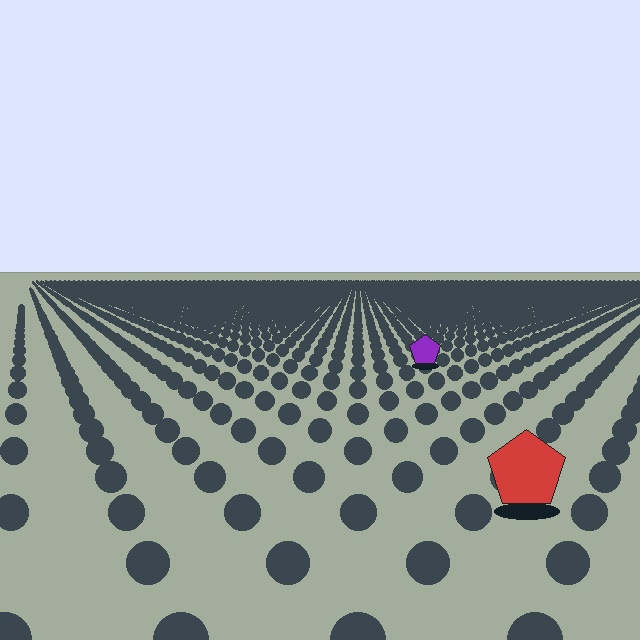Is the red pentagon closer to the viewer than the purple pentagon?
Yes. The red pentagon is closer — you can tell from the texture gradient: the ground texture is coarser near it.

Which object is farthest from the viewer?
The purple pentagon is farthest from the viewer. It appears smaller and the ground texture around it is denser.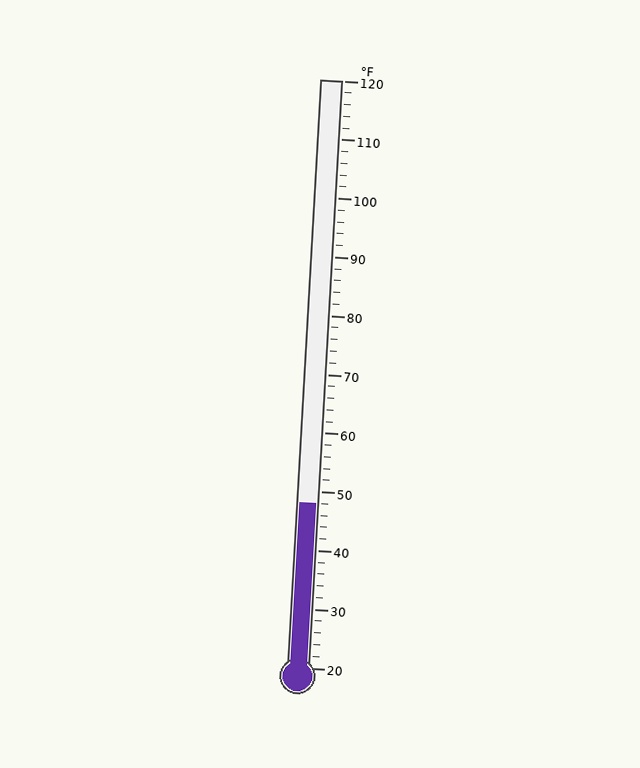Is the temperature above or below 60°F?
The temperature is below 60°F.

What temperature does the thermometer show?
The thermometer shows approximately 48°F.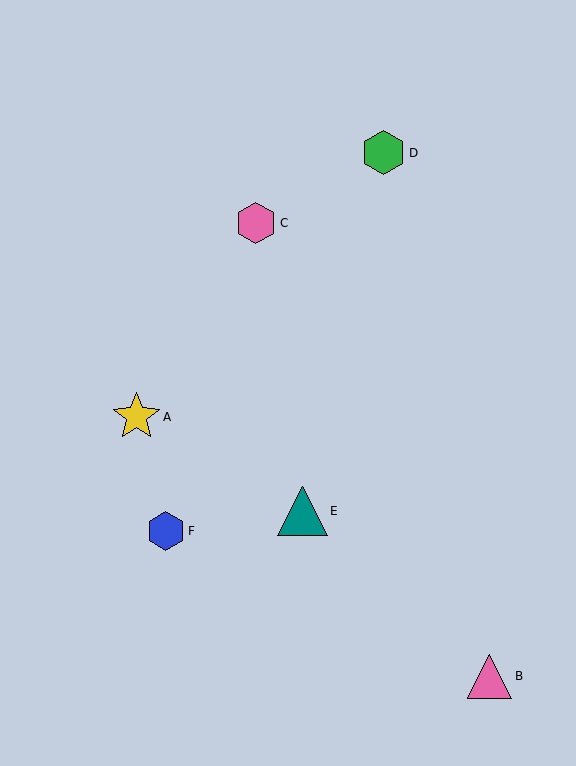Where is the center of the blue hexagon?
The center of the blue hexagon is at (166, 531).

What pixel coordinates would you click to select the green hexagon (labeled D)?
Click at (384, 153) to select the green hexagon D.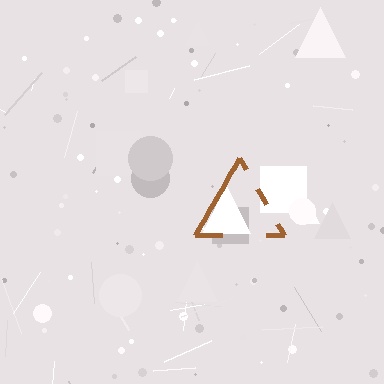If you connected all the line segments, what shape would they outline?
They would outline a triangle.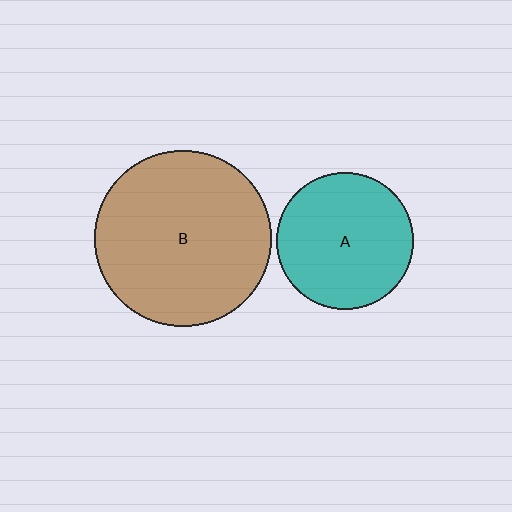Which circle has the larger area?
Circle B (brown).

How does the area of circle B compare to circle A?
Approximately 1.7 times.